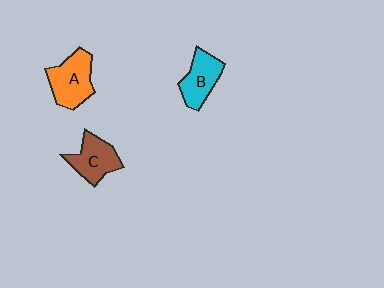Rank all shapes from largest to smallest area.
From largest to smallest: A (orange), C (brown), B (cyan).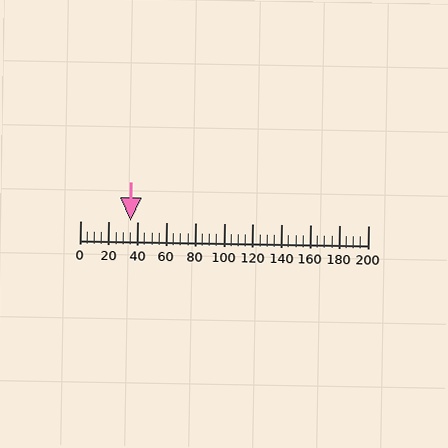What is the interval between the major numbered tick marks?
The major tick marks are spaced 20 units apart.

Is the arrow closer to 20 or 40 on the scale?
The arrow is closer to 40.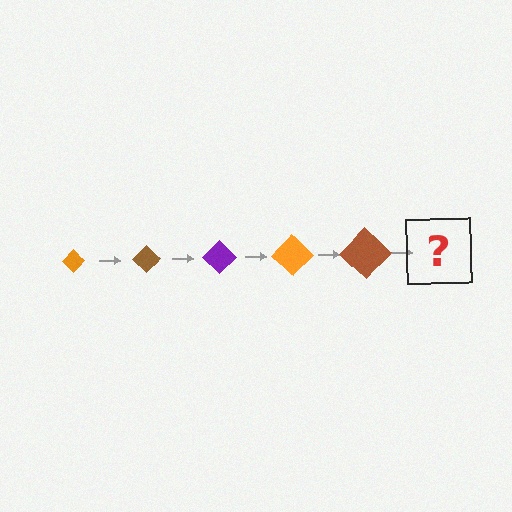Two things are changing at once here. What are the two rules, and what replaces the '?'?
The two rules are that the diamond grows larger each step and the color cycles through orange, brown, and purple. The '?' should be a purple diamond, larger than the previous one.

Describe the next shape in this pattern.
It should be a purple diamond, larger than the previous one.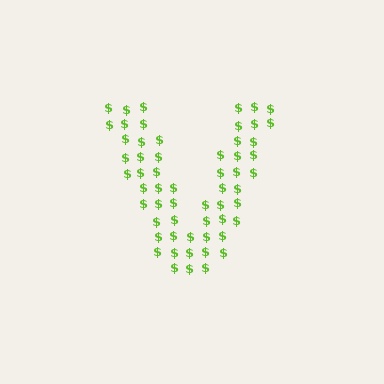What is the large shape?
The large shape is the letter V.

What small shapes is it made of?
It is made of small dollar signs.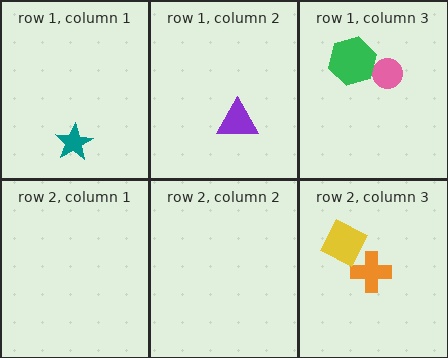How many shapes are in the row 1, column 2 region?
1.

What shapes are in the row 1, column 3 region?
The pink circle, the green hexagon.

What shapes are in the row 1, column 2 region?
The purple triangle.